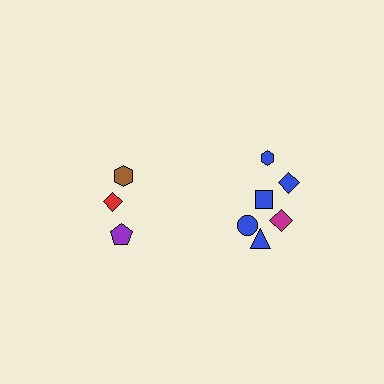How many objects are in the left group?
There are 3 objects.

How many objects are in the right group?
There are 6 objects.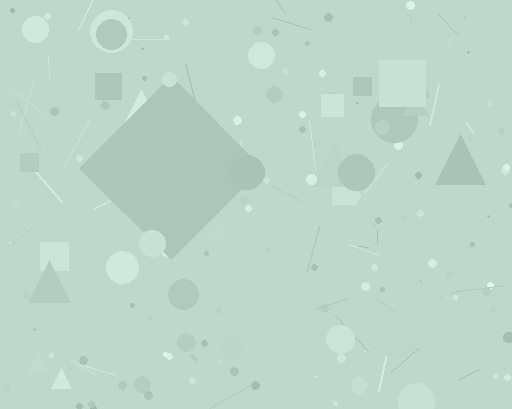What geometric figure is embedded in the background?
A diamond is embedded in the background.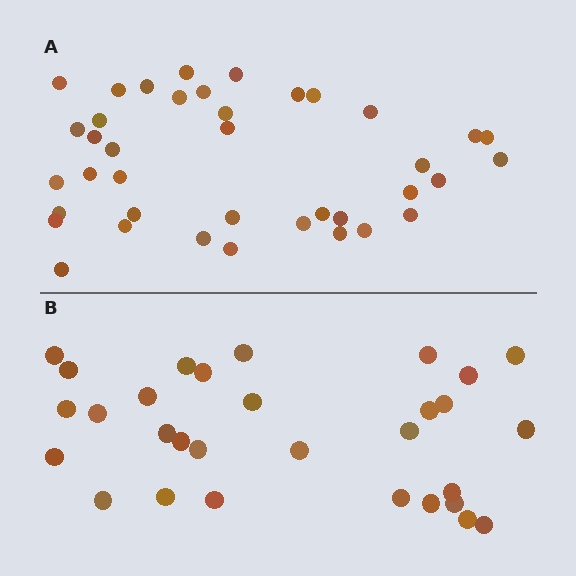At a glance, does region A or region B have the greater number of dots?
Region A (the top region) has more dots.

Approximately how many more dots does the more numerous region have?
Region A has roughly 8 or so more dots than region B.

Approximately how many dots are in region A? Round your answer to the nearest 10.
About 40 dots. (The exact count is 39, which rounds to 40.)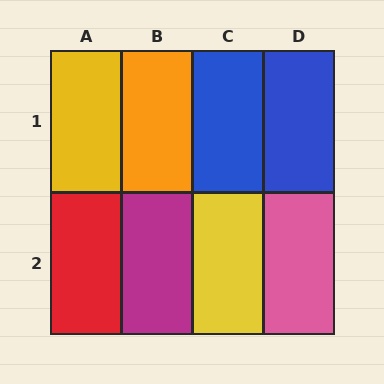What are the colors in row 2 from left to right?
Red, magenta, yellow, pink.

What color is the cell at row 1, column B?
Orange.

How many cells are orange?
1 cell is orange.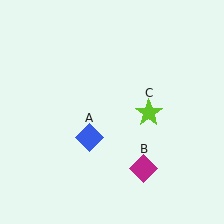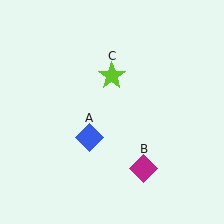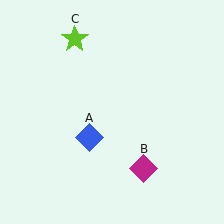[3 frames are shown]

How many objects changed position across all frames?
1 object changed position: lime star (object C).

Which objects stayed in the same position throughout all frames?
Blue diamond (object A) and magenta diamond (object B) remained stationary.